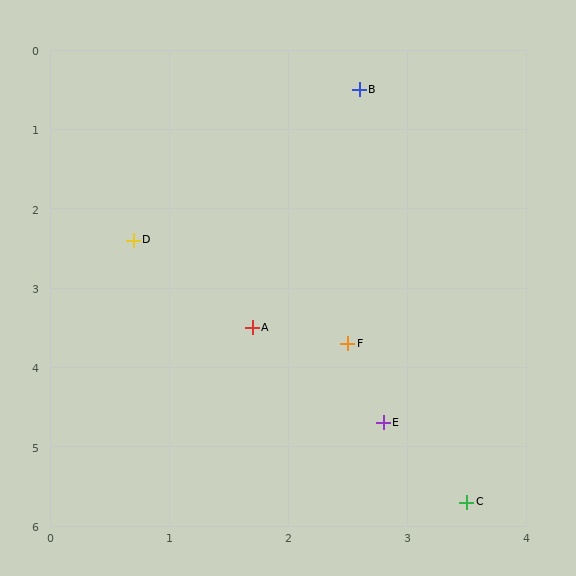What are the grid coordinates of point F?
Point F is at approximately (2.5, 3.7).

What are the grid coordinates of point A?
Point A is at approximately (1.7, 3.5).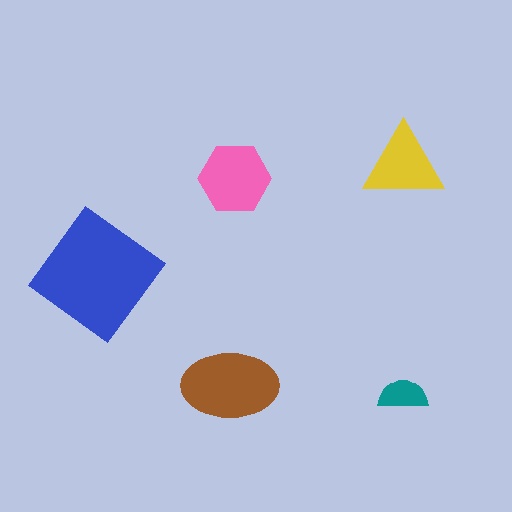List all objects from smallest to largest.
The teal semicircle, the yellow triangle, the pink hexagon, the brown ellipse, the blue diamond.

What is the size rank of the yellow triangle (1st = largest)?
4th.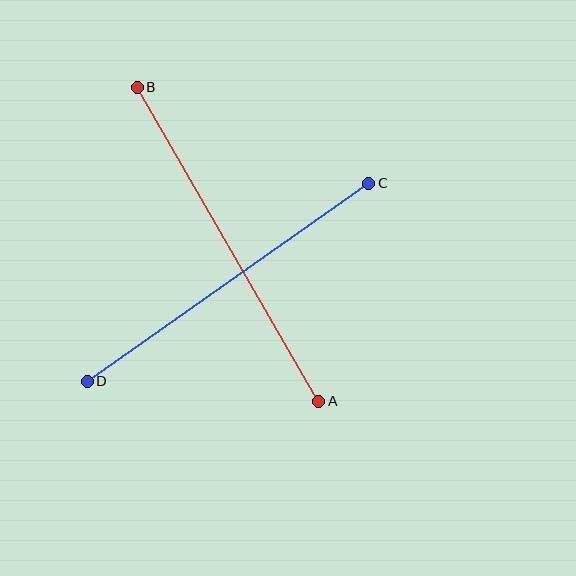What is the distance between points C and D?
The distance is approximately 344 pixels.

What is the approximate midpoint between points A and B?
The midpoint is at approximately (228, 244) pixels.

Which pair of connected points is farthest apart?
Points A and B are farthest apart.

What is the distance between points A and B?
The distance is approximately 363 pixels.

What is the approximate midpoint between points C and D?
The midpoint is at approximately (228, 282) pixels.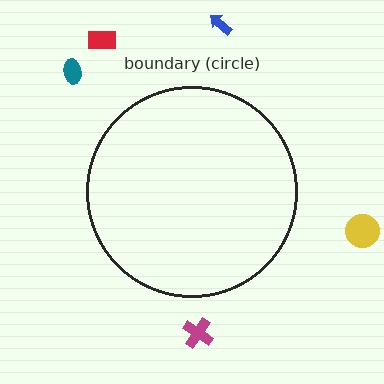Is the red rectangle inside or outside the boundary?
Outside.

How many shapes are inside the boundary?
0 inside, 5 outside.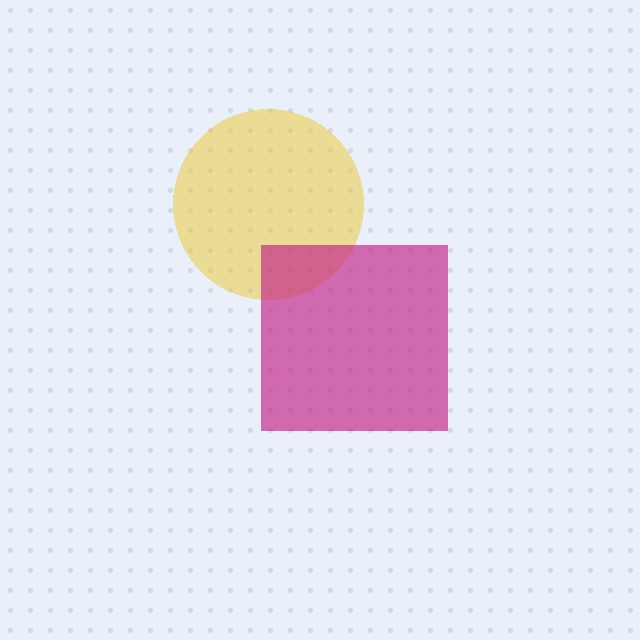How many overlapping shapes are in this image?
There are 2 overlapping shapes in the image.